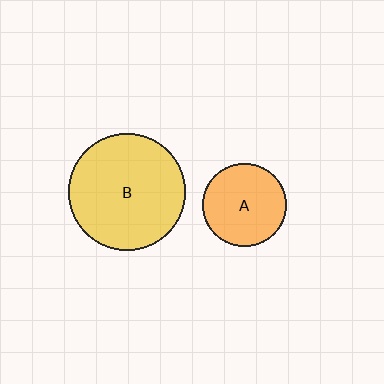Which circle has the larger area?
Circle B (yellow).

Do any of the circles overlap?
No, none of the circles overlap.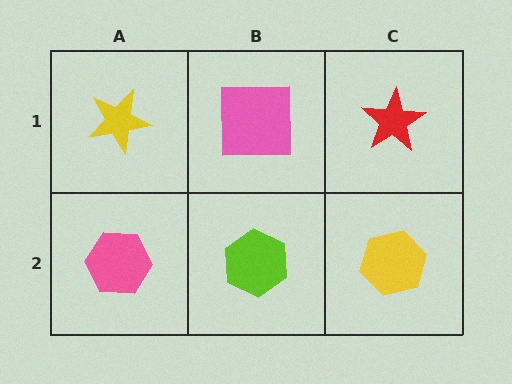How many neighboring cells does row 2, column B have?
3.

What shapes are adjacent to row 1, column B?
A lime hexagon (row 2, column B), a yellow star (row 1, column A), a red star (row 1, column C).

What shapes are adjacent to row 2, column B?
A pink square (row 1, column B), a pink hexagon (row 2, column A), a yellow hexagon (row 2, column C).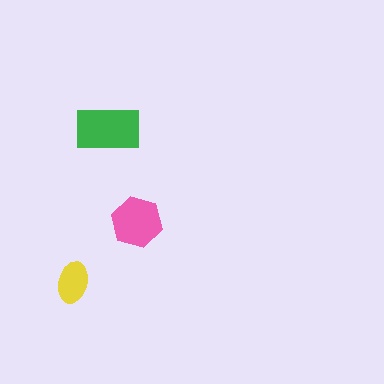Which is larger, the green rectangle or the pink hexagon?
The green rectangle.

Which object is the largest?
The green rectangle.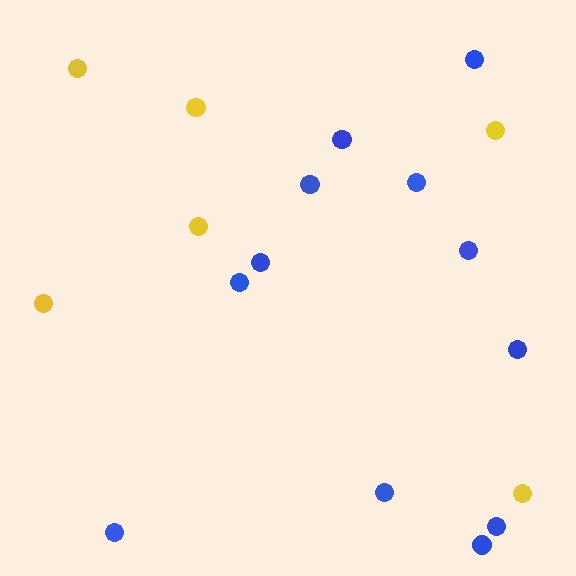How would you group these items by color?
There are 2 groups: one group of yellow circles (6) and one group of blue circles (12).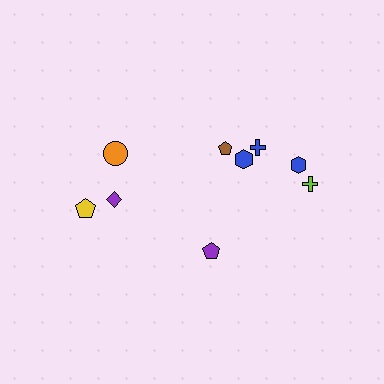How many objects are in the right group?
There are 6 objects.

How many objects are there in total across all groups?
There are 9 objects.